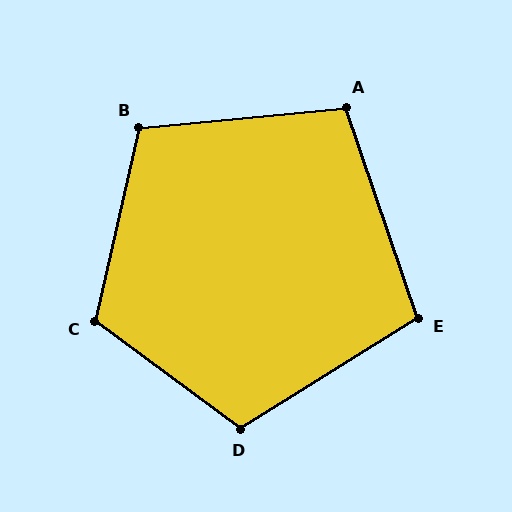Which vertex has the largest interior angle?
C, at approximately 114 degrees.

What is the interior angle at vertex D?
Approximately 112 degrees (obtuse).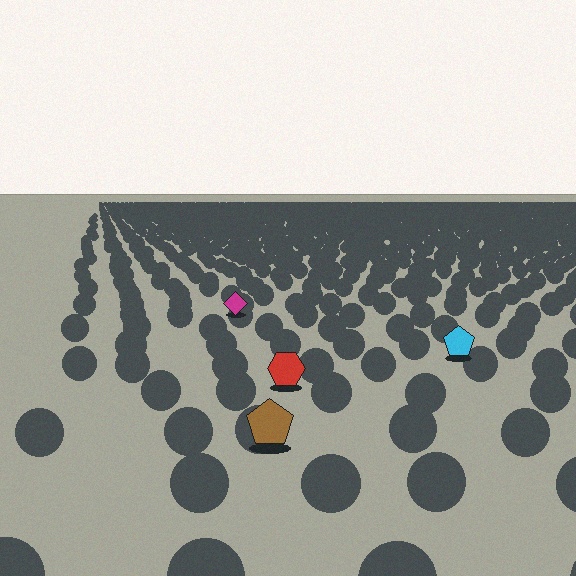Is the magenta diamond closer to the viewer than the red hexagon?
No. The red hexagon is closer — you can tell from the texture gradient: the ground texture is coarser near it.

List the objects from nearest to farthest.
From nearest to farthest: the brown pentagon, the red hexagon, the cyan pentagon, the magenta diamond.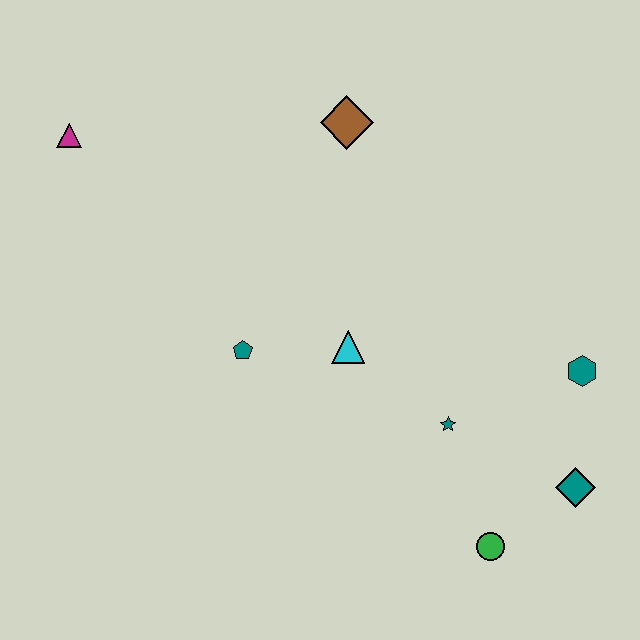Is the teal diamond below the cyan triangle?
Yes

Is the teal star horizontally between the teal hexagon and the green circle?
No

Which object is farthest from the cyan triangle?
The magenta triangle is farthest from the cyan triangle.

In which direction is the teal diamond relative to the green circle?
The teal diamond is to the right of the green circle.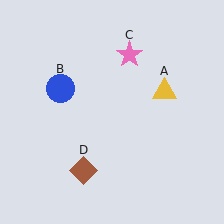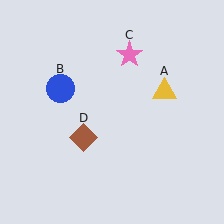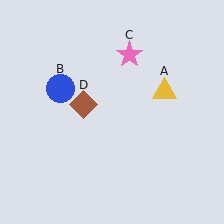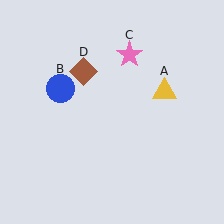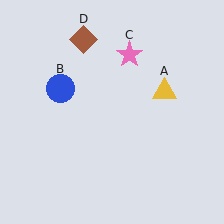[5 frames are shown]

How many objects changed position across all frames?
1 object changed position: brown diamond (object D).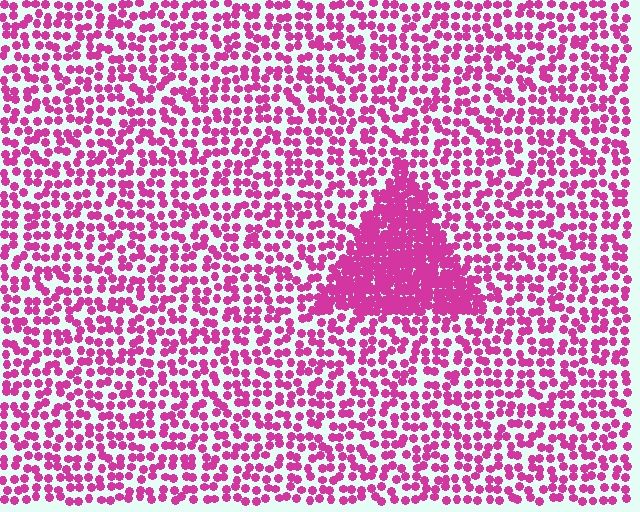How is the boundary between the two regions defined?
The boundary is defined by a change in element density (approximately 2.6x ratio). All elements are the same color, size, and shape.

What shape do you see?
I see a triangle.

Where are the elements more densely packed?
The elements are more densely packed inside the triangle boundary.